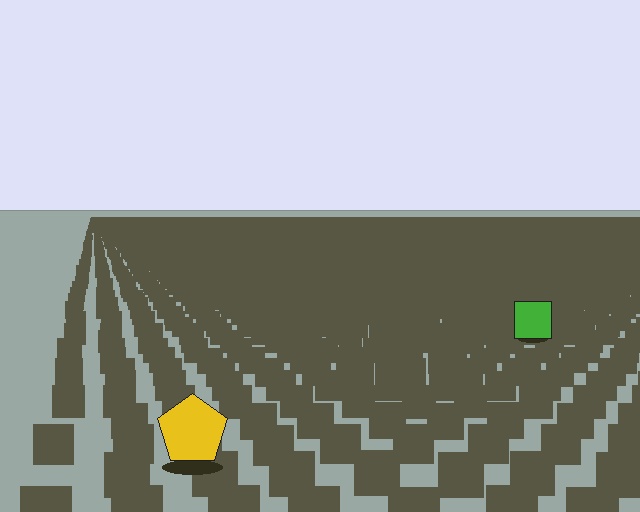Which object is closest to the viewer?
The yellow pentagon is closest. The texture marks near it are larger and more spread out.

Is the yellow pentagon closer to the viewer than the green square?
Yes. The yellow pentagon is closer — you can tell from the texture gradient: the ground texture is coarser near it.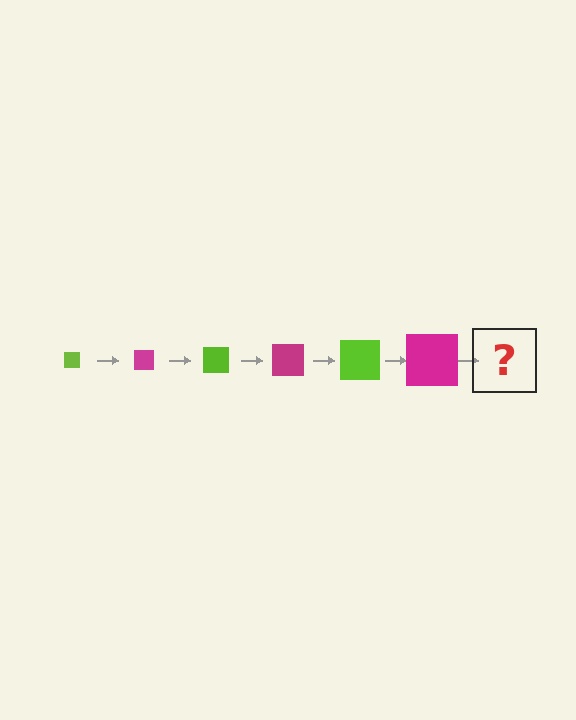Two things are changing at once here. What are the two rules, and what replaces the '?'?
The two rules are that the square grows larger each step and the color cycles through lime and magenta. The '?' should be a lime square, larger than the previous one.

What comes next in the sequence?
The next element should be a lime square, larger than the previous one.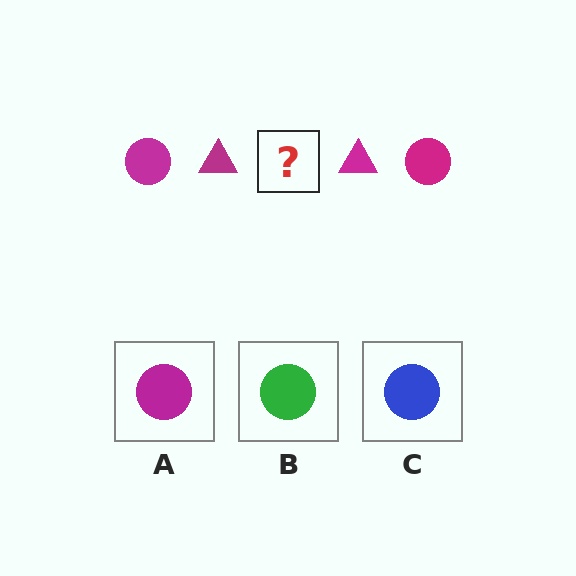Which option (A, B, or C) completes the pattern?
A.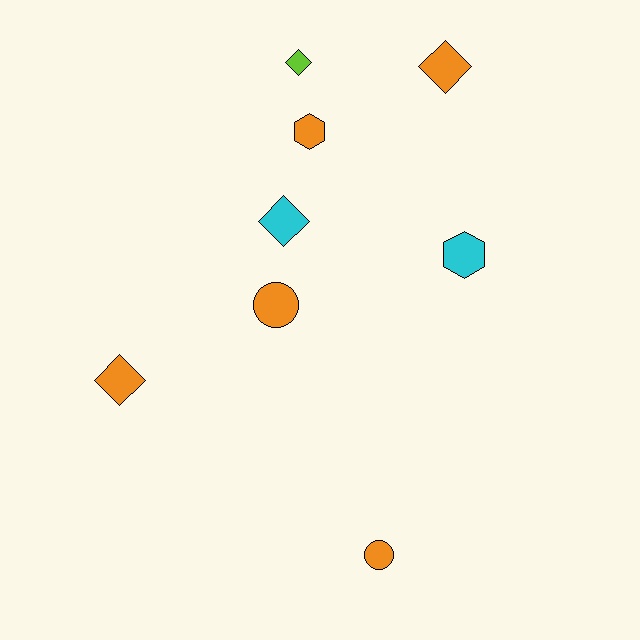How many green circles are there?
There are no green circles.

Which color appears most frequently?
Orange, with 5 objects.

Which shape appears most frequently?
Diamond, with 4 objects.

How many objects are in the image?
There are 8 objects.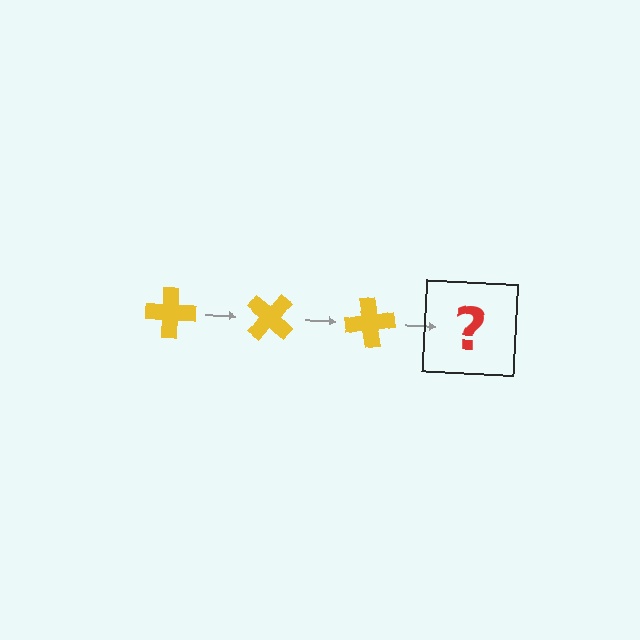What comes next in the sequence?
The next element should be a yellow cross rotated 120 degrees.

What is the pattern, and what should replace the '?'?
The pattern is that the cross rotates 40 degrees each step. The '?' should be a yellow cross rotated 120 degrees.